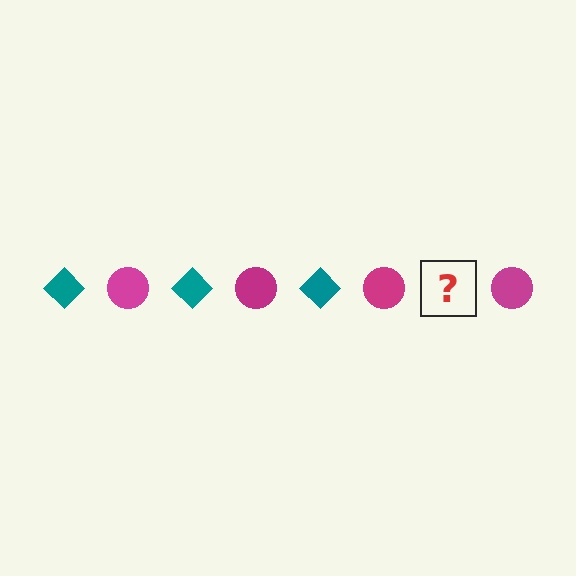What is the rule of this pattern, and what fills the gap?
The rule is that the pattern alternates between teal diamond and magenta circle. The gap should be filled with a teal diamond.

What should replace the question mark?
The question mark should be replaced with a teal diamond.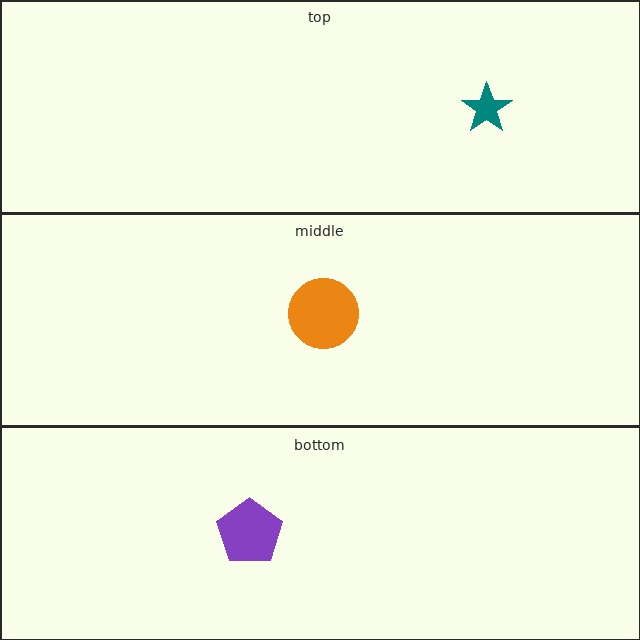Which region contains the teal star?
The top region.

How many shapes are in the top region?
1.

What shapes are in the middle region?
The orange circle.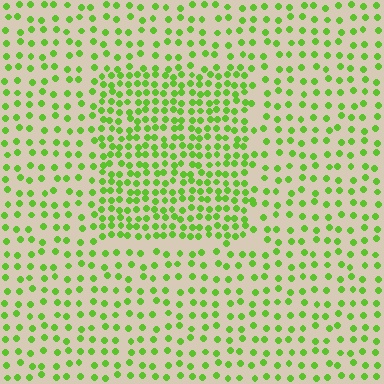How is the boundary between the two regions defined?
The boundary is defined by a change in element density (approximately 1.9x ratio). All elements are the same color, size, and shape.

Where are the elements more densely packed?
The elements are more densely packed inside the rectangle boundary.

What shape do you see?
I see a rectangle.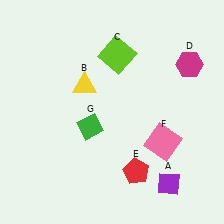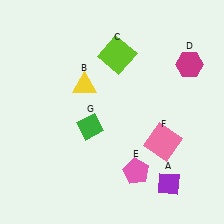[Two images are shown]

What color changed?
The pentagon (E) changed from red in Image 1 to pink in Image 2.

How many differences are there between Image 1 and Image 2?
There is 1 difference between the two images.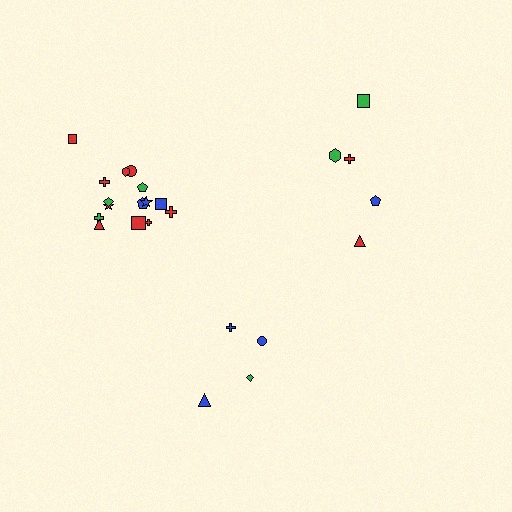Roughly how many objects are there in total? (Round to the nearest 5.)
Roughly 25 objects in total.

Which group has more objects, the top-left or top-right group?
The top-left group.